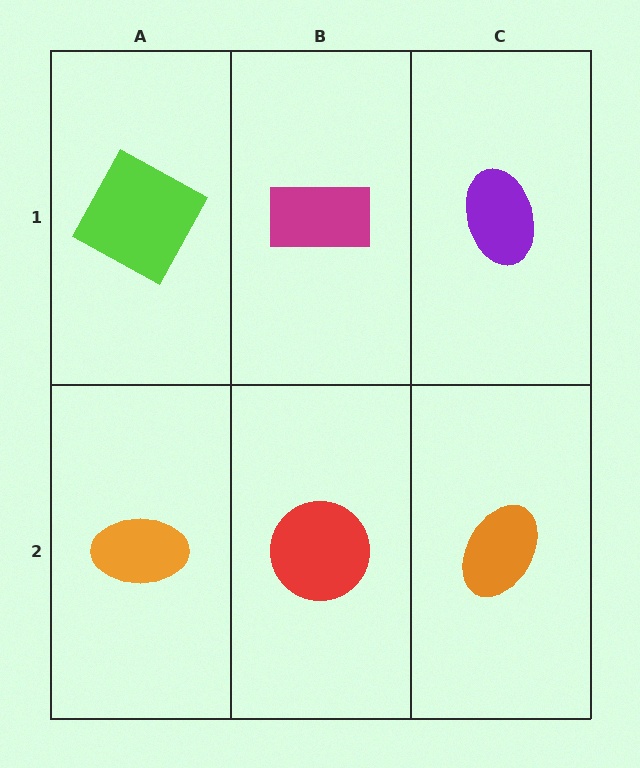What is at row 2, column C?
An orange ellipse.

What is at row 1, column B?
A magenta rectangle.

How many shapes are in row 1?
3 shapes.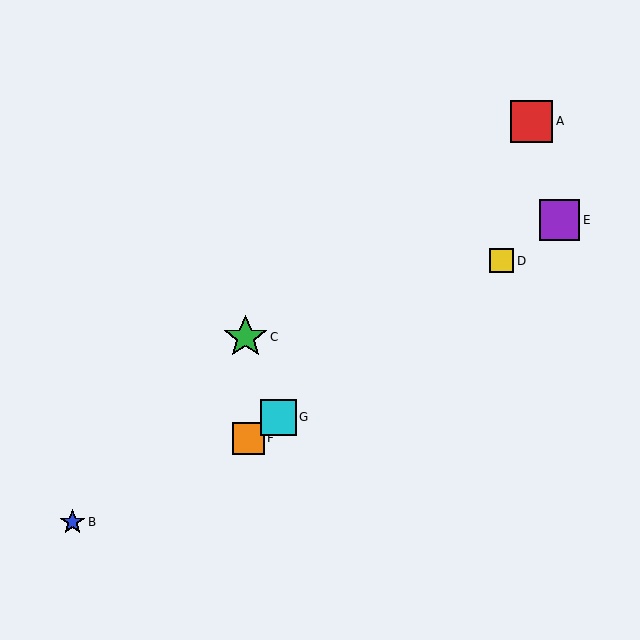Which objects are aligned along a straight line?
Objects D, E, F, G are aligned along a straight line.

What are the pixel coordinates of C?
Object C is at (245, 337).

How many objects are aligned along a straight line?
4 objects (D, E, F, G) are aligned along a straight line.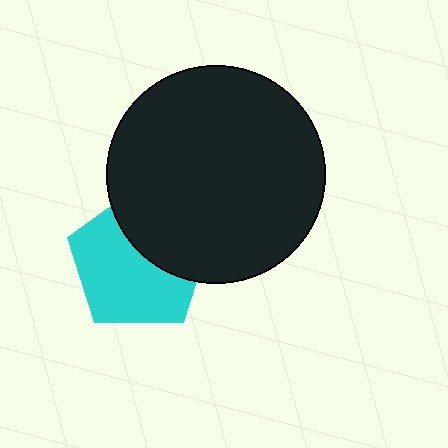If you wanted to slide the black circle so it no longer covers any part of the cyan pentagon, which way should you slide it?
Slide it toward the upper-right — that is the most direct way to separate the two shapes.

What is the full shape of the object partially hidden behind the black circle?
The partially hidden object is a cyan pentagon.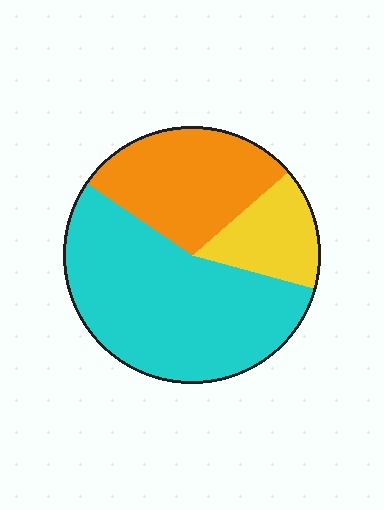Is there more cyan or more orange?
Cyan.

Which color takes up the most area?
Cyan, at roughly 55%.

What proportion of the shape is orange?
Orange covers around 30% of the shape.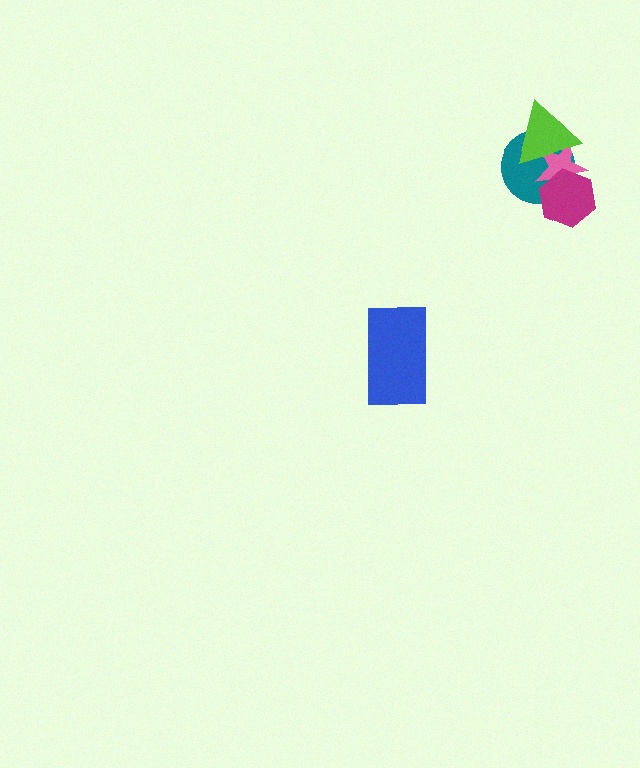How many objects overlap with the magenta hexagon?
2 objects overlap with the magenta hexagon.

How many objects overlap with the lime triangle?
2 objects overlap with the lime triangle.